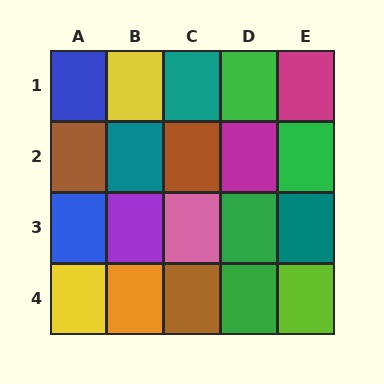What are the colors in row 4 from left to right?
Yellow, orange, brown, green, lime.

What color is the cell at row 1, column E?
Magenta.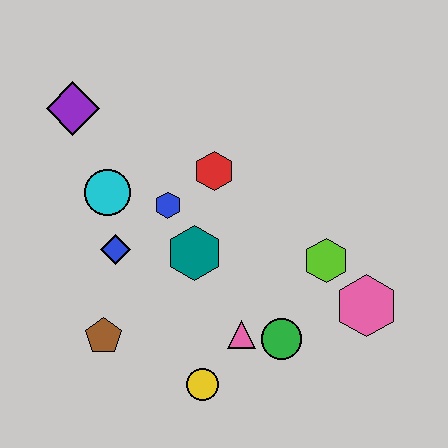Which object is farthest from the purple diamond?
The pink hexagon is farthest from the purple diamond.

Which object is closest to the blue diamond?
The cyan circle is closest to the blue diamond.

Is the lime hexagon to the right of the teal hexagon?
Yes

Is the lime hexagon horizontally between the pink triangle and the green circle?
No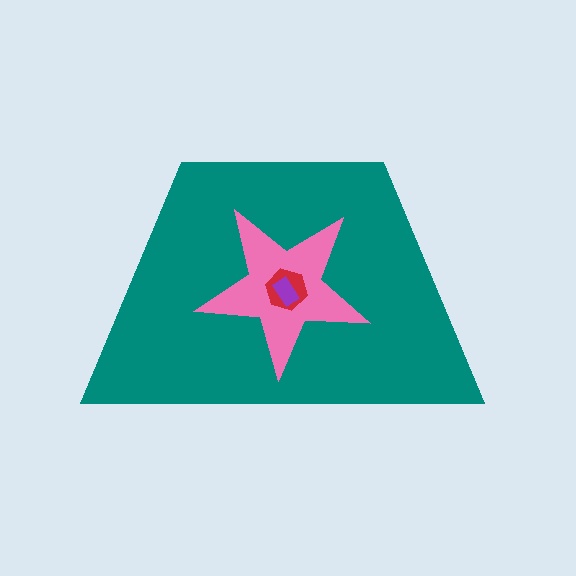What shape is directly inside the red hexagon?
The purple rectangle.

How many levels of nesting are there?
4.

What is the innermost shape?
The purple rectangle.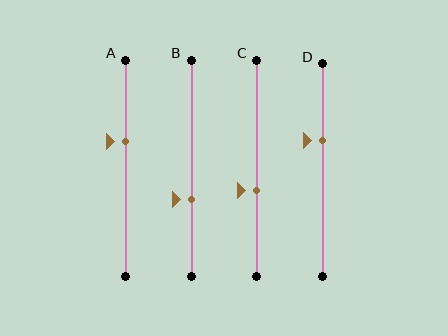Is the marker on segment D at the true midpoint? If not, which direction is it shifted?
No, the marker on segment D is shifted upward by about 14% of the segment length.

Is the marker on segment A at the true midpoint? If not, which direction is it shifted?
No, the marker on segment A is shifted upward by about 12% of the segment length.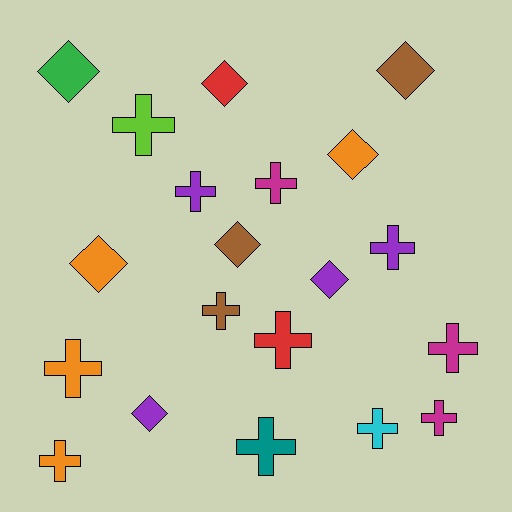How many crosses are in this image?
There are 12 crosses.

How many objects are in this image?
There are 20 objects.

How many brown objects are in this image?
There are 3 brown objects.